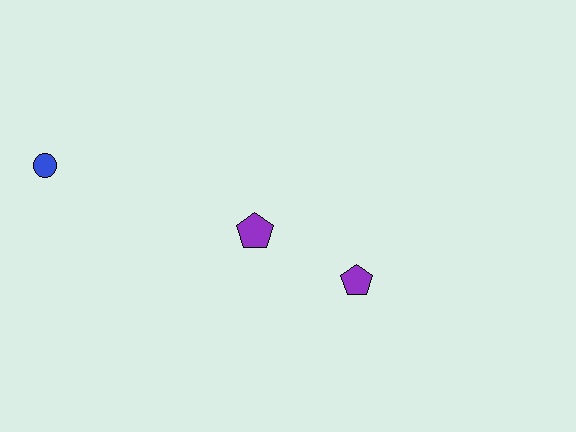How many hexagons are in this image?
There are no hexagons.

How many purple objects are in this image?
There are 2 purple objects.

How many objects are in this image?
There are 3 objects.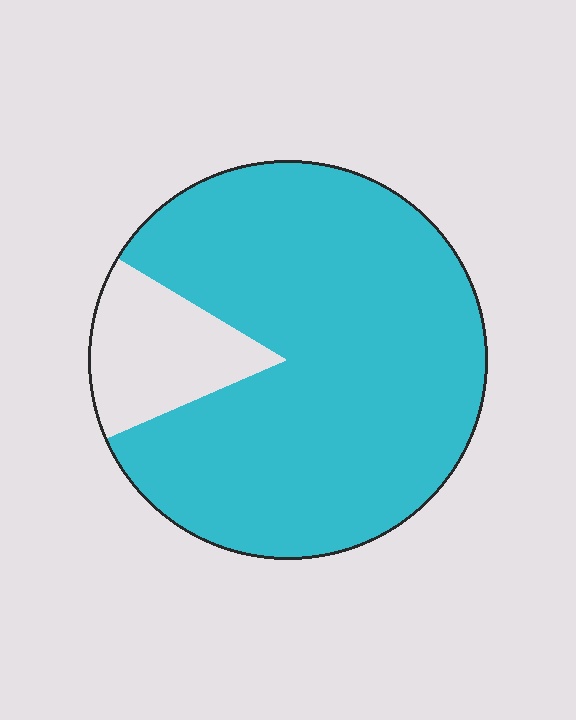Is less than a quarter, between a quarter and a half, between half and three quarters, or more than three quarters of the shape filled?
More than three quarters.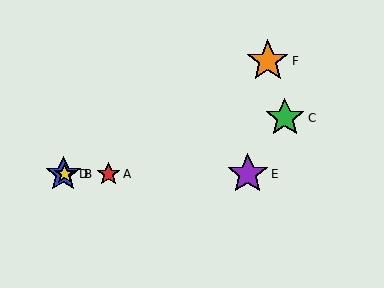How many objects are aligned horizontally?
4 objects (A, B, D, E) are aligned horizontally.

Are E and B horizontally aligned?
Yes, both are at y≈174.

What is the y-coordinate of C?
Object C is at y≈118.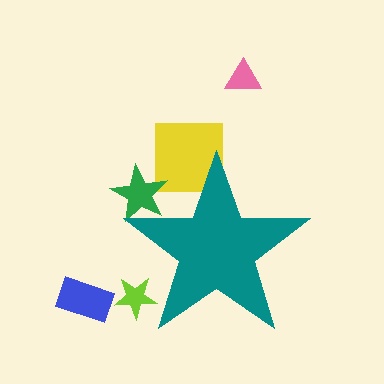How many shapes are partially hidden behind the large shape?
4 shapes are partially hidden.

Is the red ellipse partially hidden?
Yes, the red ellipse is partially hidden behind the teal star.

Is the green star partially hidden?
Yes, the green star is partially hidden behind the teal star.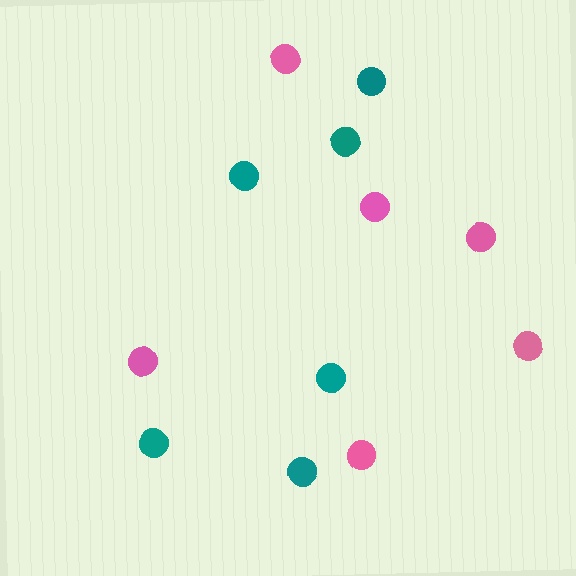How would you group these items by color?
There are 2 groups: one group of teal circles (6) and one group of pink circles (6).